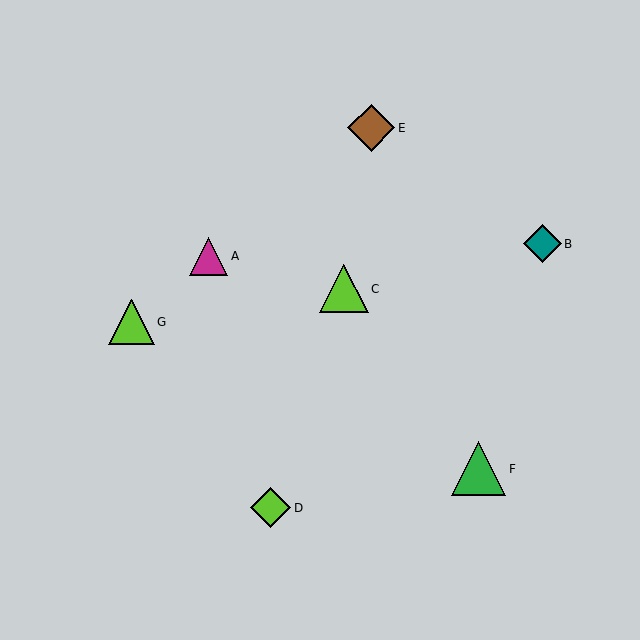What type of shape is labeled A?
Shape A is a magenta triangle.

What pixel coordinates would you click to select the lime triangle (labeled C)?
Click at (344, 289) to select the lime triangle C.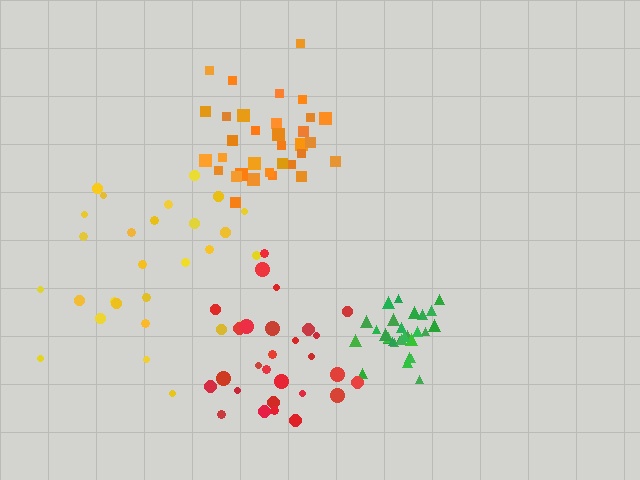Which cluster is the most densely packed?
Green.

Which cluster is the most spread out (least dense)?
Yellow.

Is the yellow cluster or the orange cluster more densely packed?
Orange.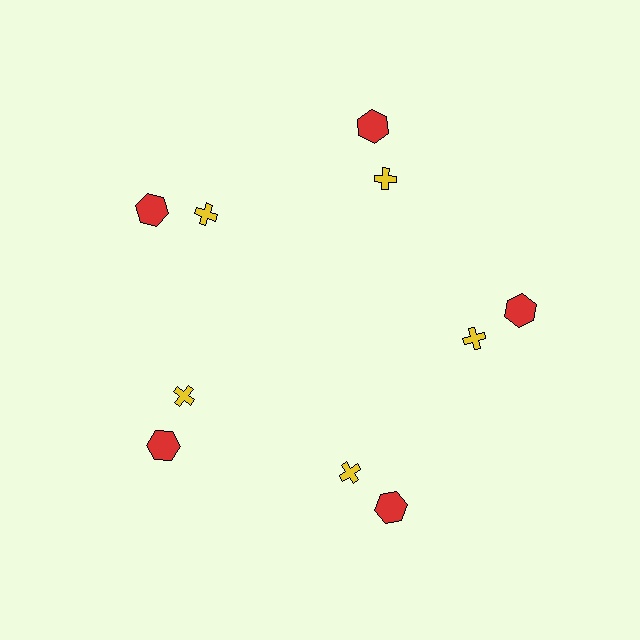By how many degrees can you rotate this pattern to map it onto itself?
The pattern maps onto itself every 72 degrees of rotation.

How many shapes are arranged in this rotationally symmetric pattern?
There are 10 shapes, arranged in 5 groups of 2.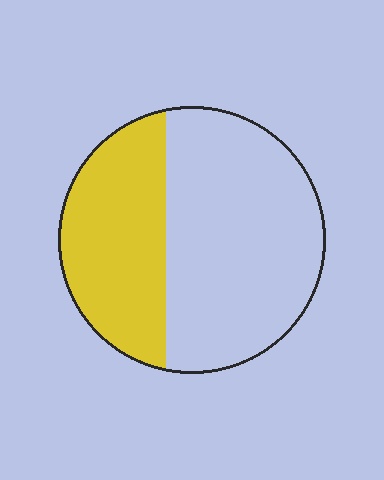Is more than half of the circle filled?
No.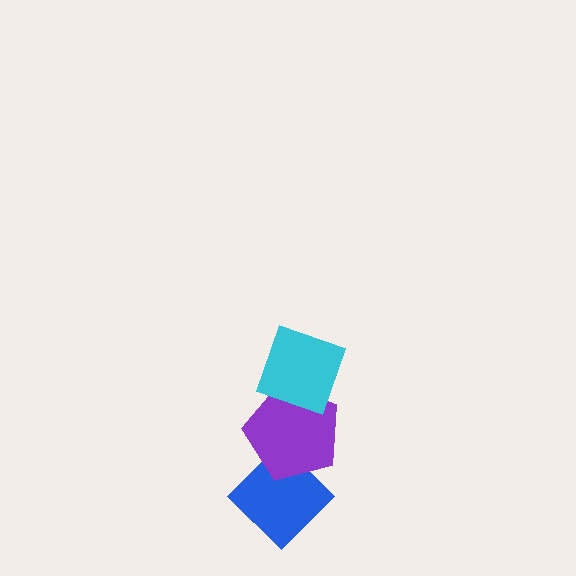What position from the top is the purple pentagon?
The purple pentagon is 2nd from the top.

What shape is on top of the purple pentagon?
The cyan diamond is on top of the purple pentagon.